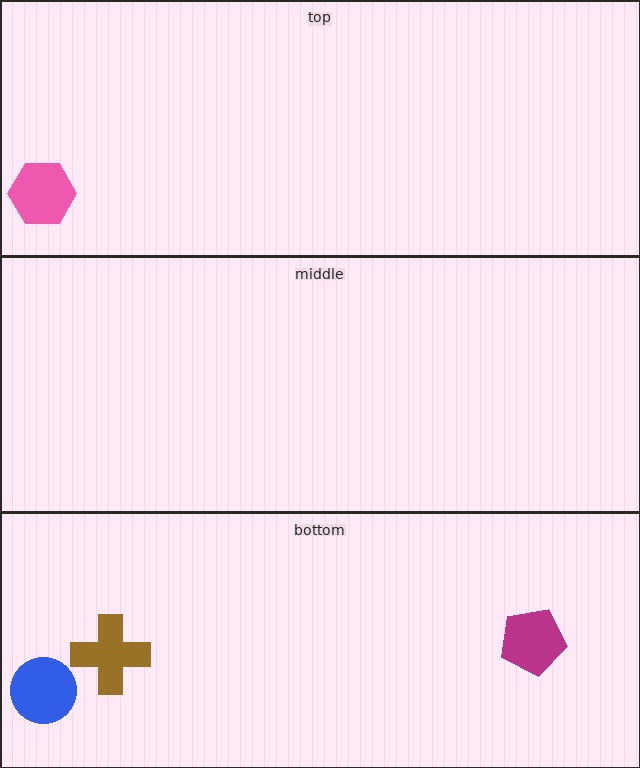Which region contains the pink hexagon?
The top region.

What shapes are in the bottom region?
The magenta pentagon, the blue circle, the brown cross.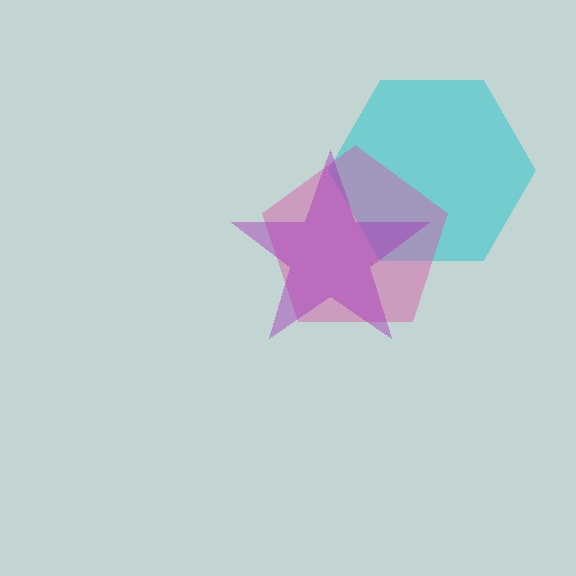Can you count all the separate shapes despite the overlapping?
Yes, there are 3 separate shapes.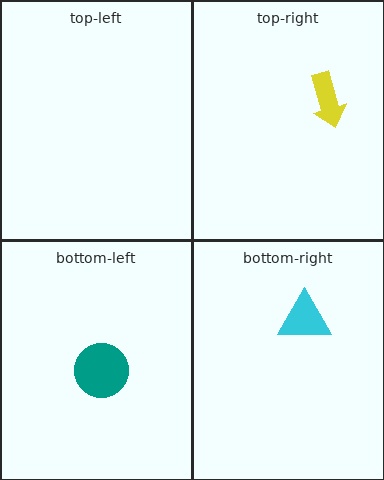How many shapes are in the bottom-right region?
1.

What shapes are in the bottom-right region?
The cyan triangle.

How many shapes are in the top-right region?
1.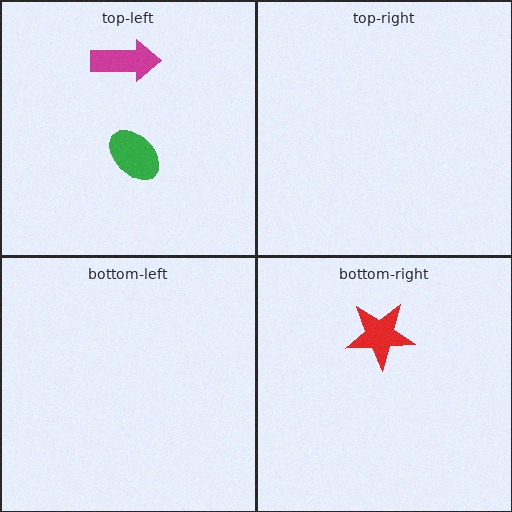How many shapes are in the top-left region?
2.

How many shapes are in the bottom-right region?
1.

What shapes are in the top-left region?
The green ellipse, the magenta arrow.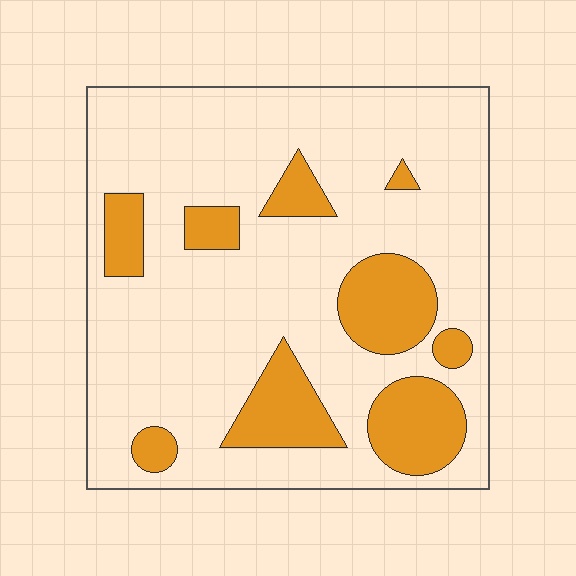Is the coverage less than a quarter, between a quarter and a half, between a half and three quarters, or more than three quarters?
Less than a quarter.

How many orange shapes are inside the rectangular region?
9.